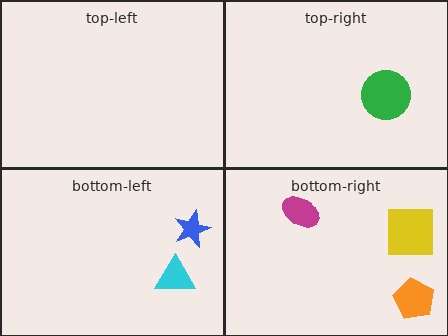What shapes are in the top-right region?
The green circle.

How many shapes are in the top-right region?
1.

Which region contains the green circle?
The top-right region.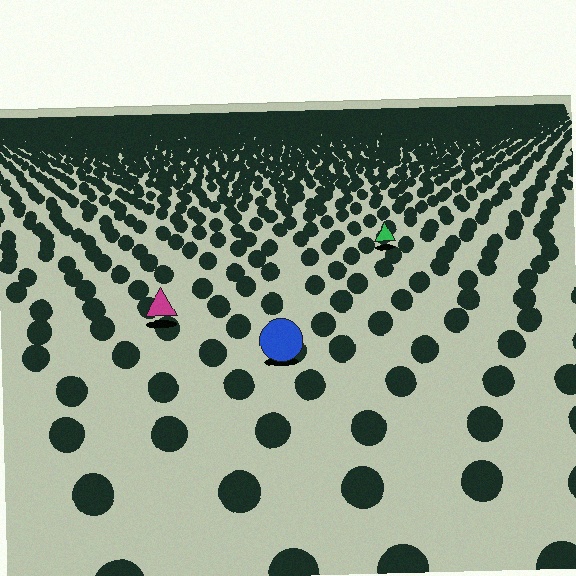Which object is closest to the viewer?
The blue circle is closest. The texture marks near it are larger and more spread out.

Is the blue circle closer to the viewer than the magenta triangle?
Yes. The blue circle is closer — you can tell from the texture gradient: the ground texture is coarser near it.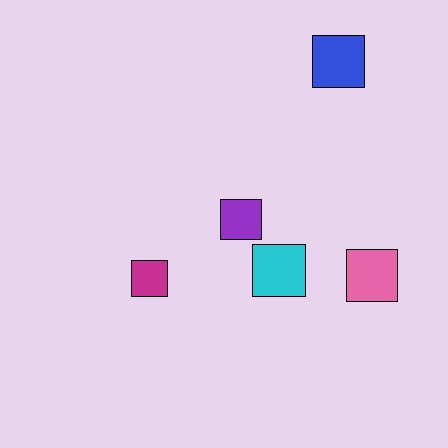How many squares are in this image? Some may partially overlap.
There are 5 squares.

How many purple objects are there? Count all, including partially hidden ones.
There is 1 purple object.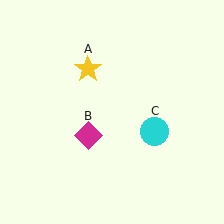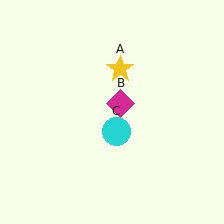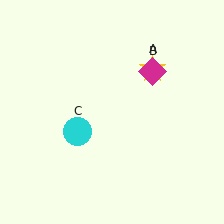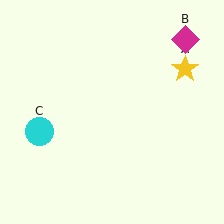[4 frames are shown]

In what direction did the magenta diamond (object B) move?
The magenta diamond (object B) moved up and to the right.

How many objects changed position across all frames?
3 objects changed position: yellow star (object A), magenta diamond (object B), cyan circle (object C).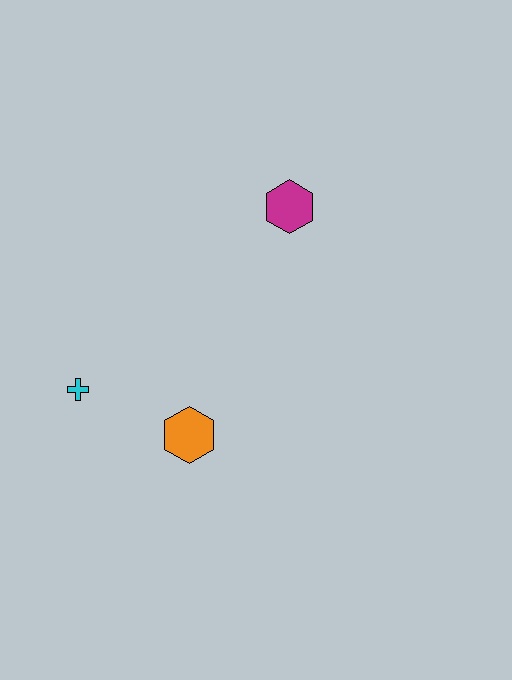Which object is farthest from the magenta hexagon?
The cyan cross is farthest from the magenta hexagon.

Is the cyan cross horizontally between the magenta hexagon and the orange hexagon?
No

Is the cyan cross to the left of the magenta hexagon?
Yes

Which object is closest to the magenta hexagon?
The orange hexagon is closest to the magenta hexagon.